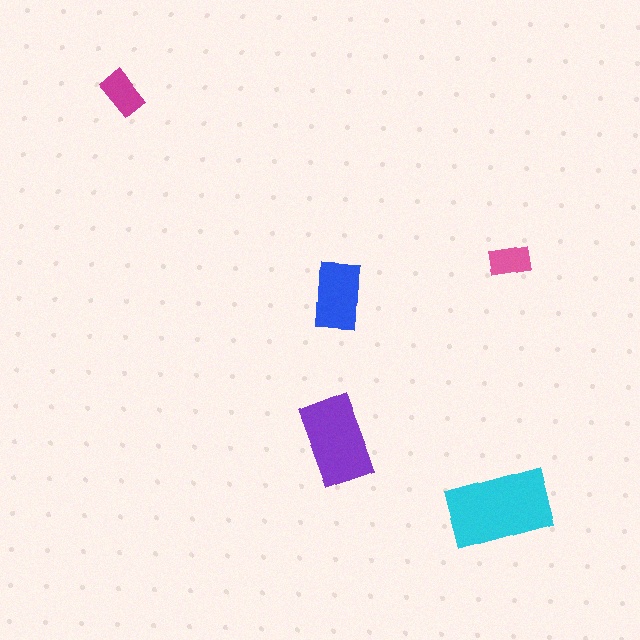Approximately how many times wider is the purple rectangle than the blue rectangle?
About 1.5 times wider.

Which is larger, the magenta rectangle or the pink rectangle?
The magenta one.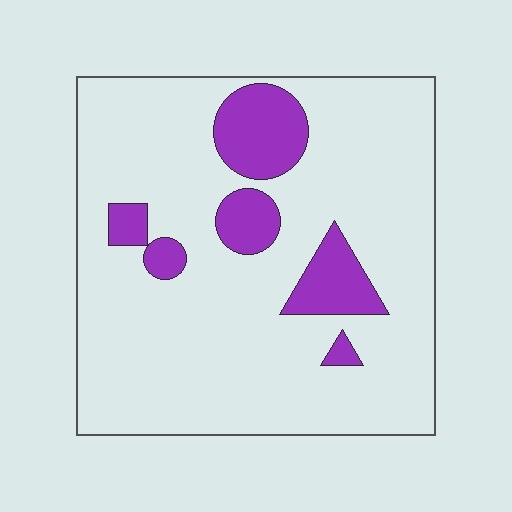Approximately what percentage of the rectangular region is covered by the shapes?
Approximately 15%.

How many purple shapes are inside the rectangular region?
6.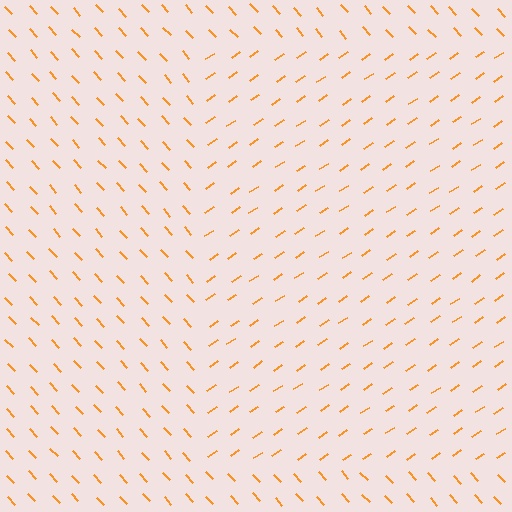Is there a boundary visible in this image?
Yes, there is a texture boundary formed by a change in line orientation.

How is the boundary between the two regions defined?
The boundary is defined purely by a change in line orientation (approximately 82 degrees difference). All lines are the same color and thickness.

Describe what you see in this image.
The image is filled with small orange line segments. A rectangle region in the image has lines oriented differently from the surrounding lines, creating a visible texture boundary.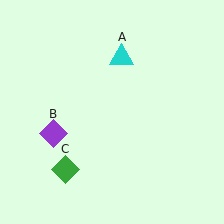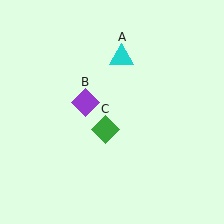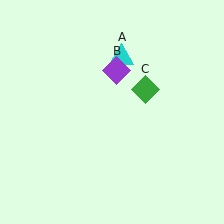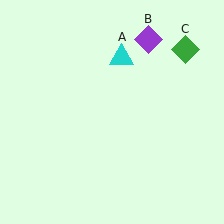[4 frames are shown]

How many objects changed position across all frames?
2 objects changed position: purple diamond (object B), green diamond (object C).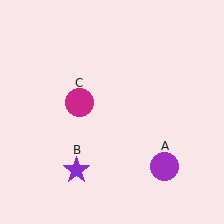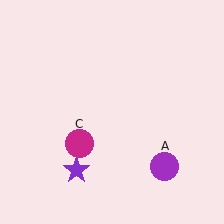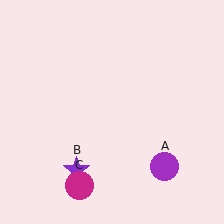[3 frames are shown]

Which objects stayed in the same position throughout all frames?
Purple circle (object A) and purple star (object B) remained stationary.